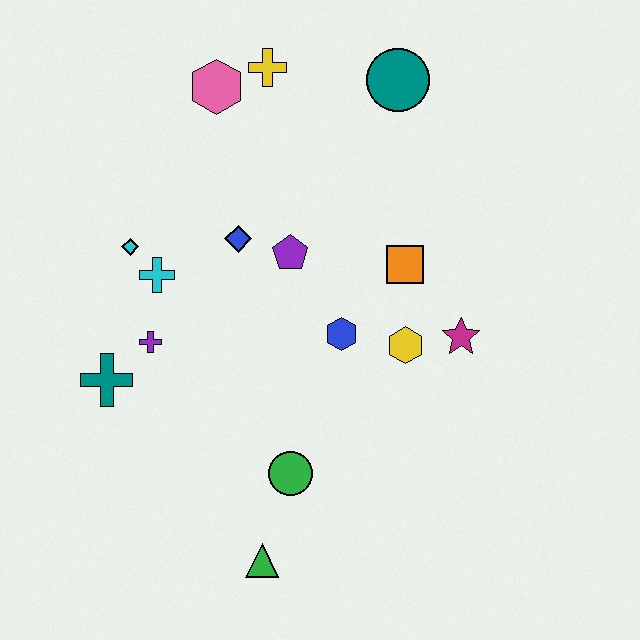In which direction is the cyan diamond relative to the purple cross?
The cyan diamond is above the purple cross.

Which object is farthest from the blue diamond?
The green triangle is farthest from the blue diamond.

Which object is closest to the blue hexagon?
The yellow hexagon is closest to the blue hexagon.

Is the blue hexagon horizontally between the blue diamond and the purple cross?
No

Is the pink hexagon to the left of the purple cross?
No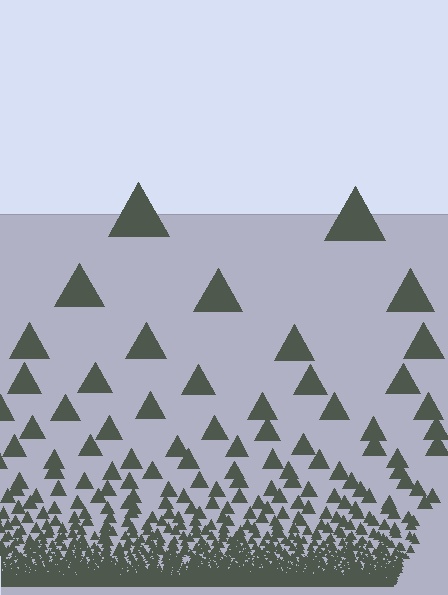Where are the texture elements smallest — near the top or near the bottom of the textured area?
Near the bottom.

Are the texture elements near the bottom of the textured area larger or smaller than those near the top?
Smaller. The gradient is inverted — elements near the bottom are smaller and denser.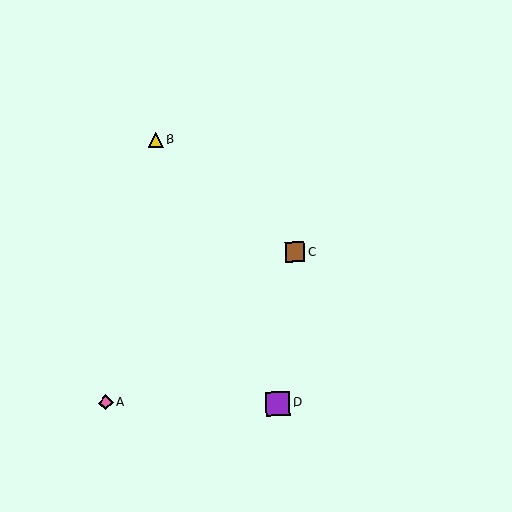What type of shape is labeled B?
Shape B is a yellow triangle.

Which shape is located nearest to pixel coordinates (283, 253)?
The brown square (labeled C) at (295, 252) is nearest to that location.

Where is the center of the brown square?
The center of the brown square is at (295, 252).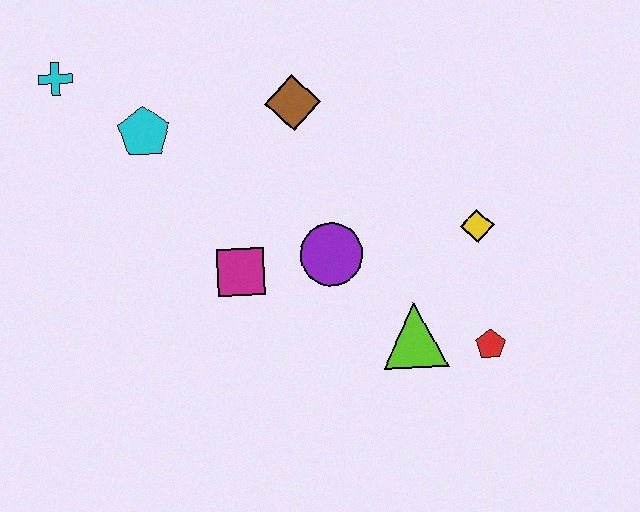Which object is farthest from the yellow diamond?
The cyan cross is farthest from the yellow diamond.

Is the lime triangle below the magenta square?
Yes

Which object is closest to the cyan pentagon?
The cyan cross is closest to the cyan pentagon.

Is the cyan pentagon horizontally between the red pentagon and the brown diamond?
No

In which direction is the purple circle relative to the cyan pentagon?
The purple circle is to the right of the cyan pentagon.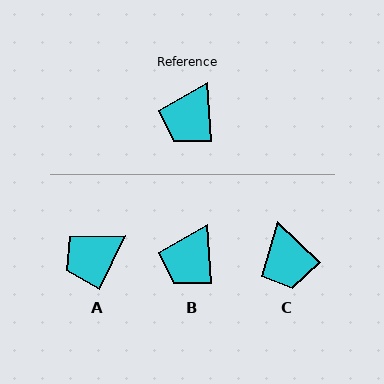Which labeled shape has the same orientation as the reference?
B.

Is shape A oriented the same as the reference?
No, it is off by about 29 degrees.